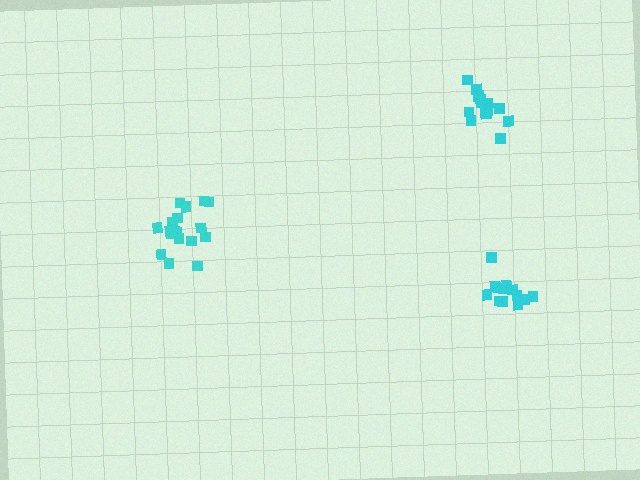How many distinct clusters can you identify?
There are 3 distinct clusters.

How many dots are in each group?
Group 1: 19 dots, Group 2: 13 dots, Group 3: 14 dots (46 total).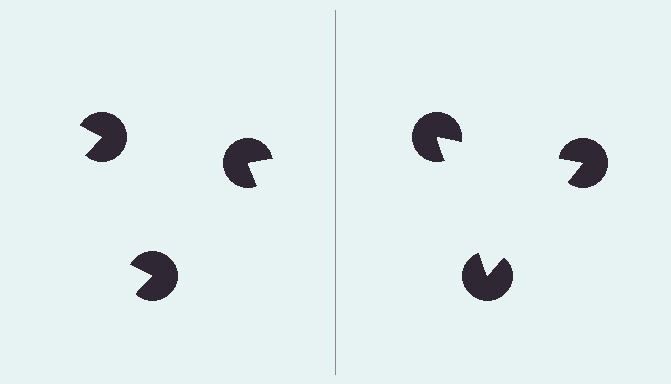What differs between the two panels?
The pac-man discs are positioned identically on both sides; only the wedge orientations differ. On the right they align to a triangle; on the left they are misaligned.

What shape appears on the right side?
An illusory triangle.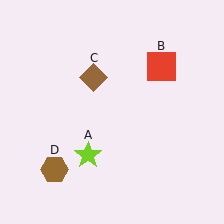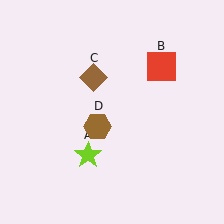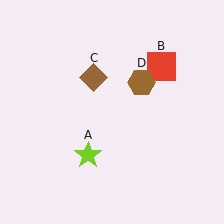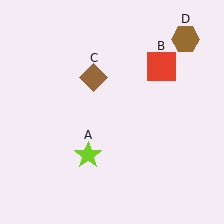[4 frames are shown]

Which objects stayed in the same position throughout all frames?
Lime star (object A) and red square (object B) and brown diamond (object C) remained stationary.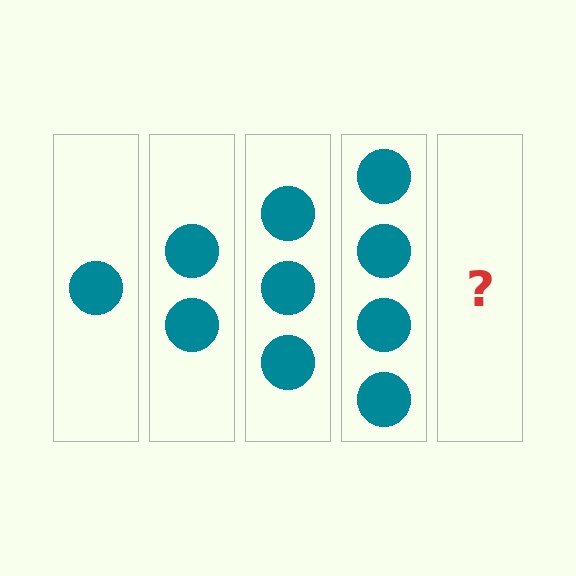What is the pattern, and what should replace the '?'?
The pattern is that each step adds one more circle. The '?' should be 5 circles.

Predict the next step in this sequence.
The next step is 5 circles.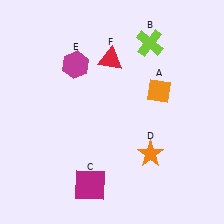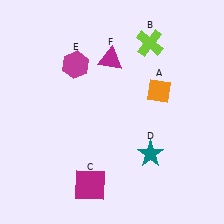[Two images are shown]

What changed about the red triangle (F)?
In Image 1, F is red. In Image 2, it changed to magenta.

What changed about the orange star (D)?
In Image 1, D is orange. In Image 2, it changed to teal.